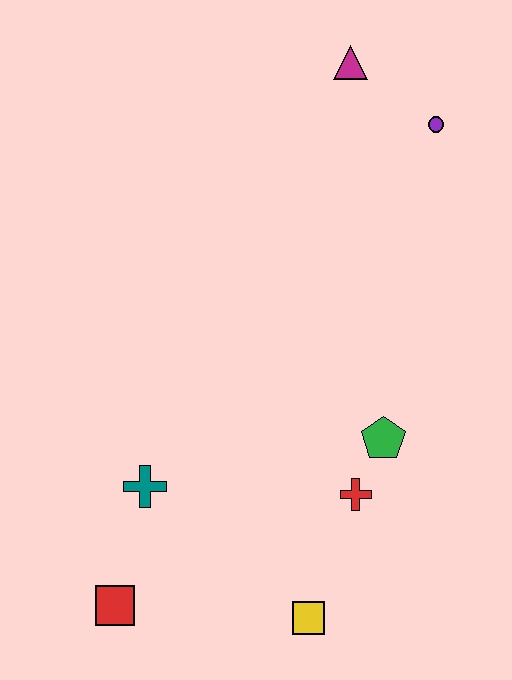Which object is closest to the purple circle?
The magenta triangle is closest to the purple circle.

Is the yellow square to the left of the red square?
No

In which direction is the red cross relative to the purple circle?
The red cross is below the purple circle.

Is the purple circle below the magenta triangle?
Yes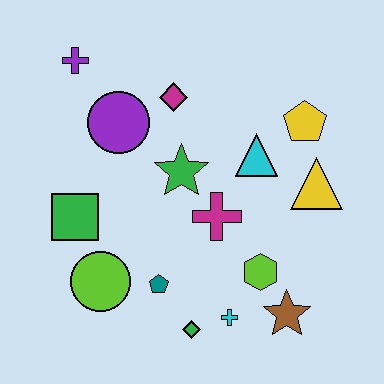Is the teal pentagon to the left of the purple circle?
No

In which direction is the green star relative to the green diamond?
The green star is above the green diamond.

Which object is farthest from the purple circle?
The brown star is farthest from the purple circle.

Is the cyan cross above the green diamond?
Yes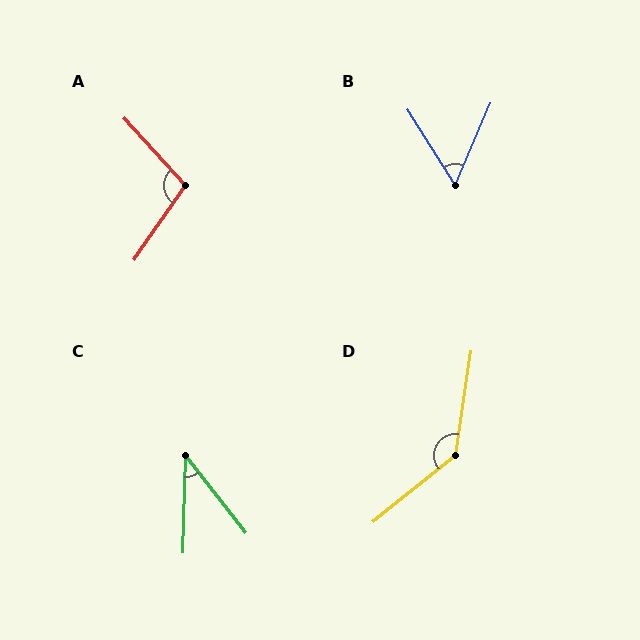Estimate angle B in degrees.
Approximately 56 degrees.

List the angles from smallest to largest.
C (39°), B (56°), A (103°), D (137°).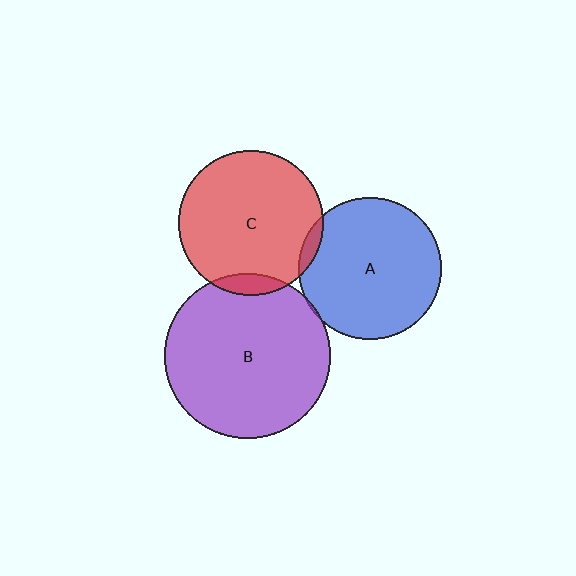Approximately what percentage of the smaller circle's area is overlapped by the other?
Approximately 5%.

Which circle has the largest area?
Circle B (purple).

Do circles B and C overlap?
Yes.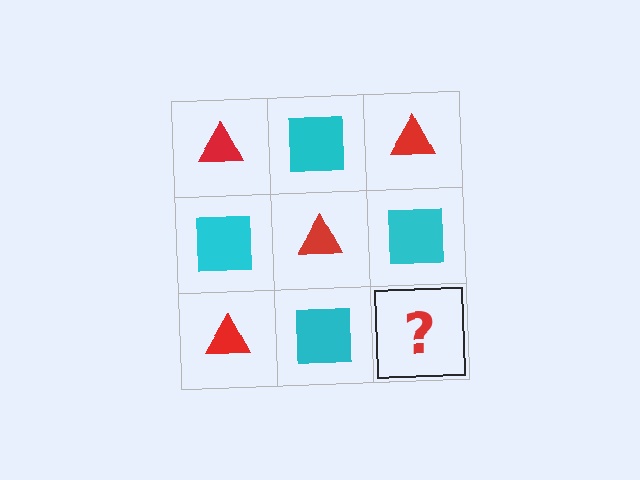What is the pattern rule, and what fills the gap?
The rule is that it alternates red triangle and cyan square in a checkerboard pattern. The gap should be filled with a red triangle.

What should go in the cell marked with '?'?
The missing cell should contain a red triangle.